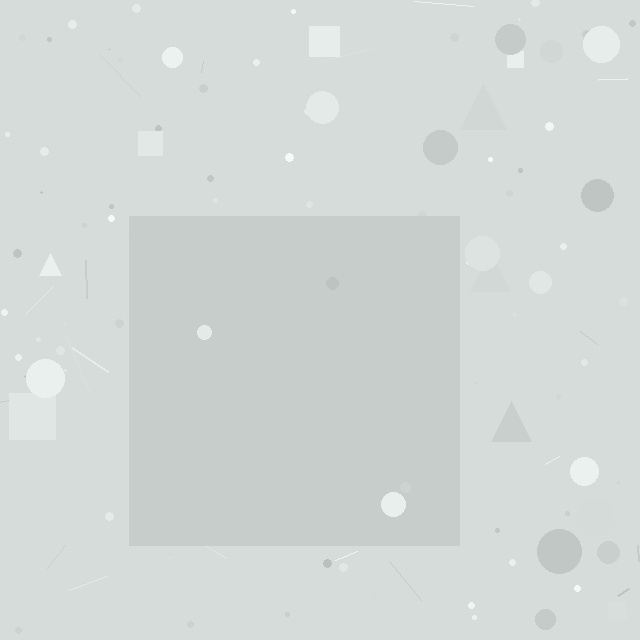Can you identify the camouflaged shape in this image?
The camouflaged shape is a square.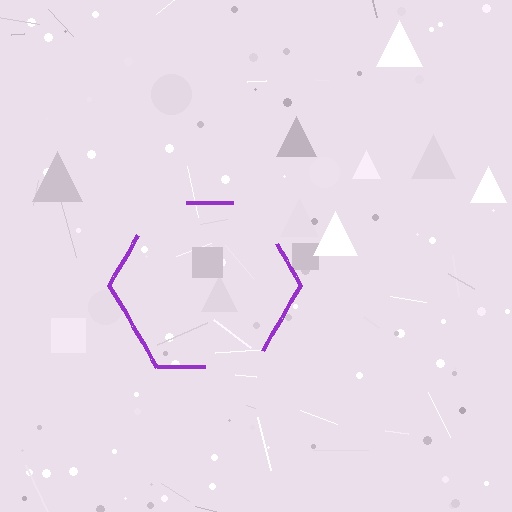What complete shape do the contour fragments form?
The contour fragments form a hexagon.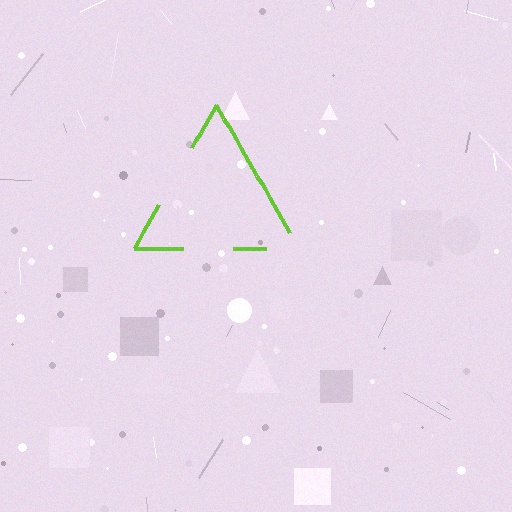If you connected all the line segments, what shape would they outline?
They would outline a triangle.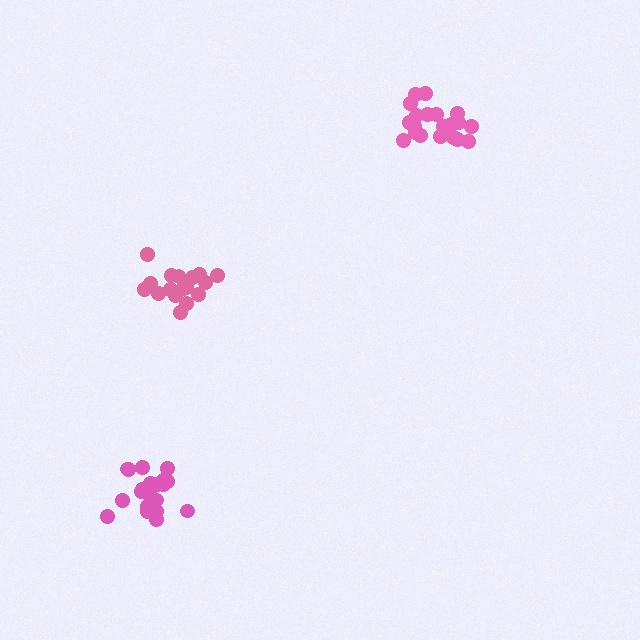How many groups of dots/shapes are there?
There are 3 groups.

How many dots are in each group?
Group 1: 21 dots, Group 2: 20 dots, Group 3: 18 dots (59 total).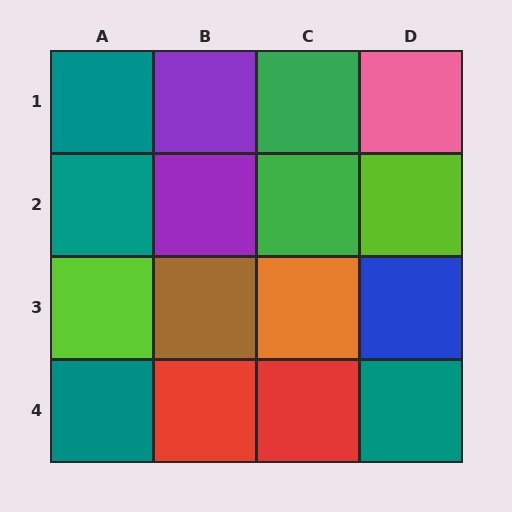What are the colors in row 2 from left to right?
Teal, purple, green, lime.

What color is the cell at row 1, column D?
Pink.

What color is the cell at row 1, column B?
Purple.